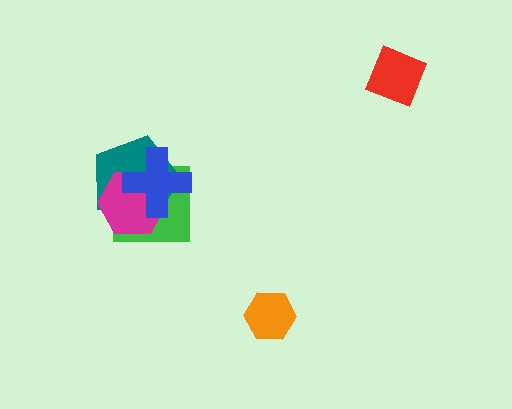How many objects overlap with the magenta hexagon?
3 objects overlap with the magenta hexagon.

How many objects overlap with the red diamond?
0 objects overlap with the red diamond.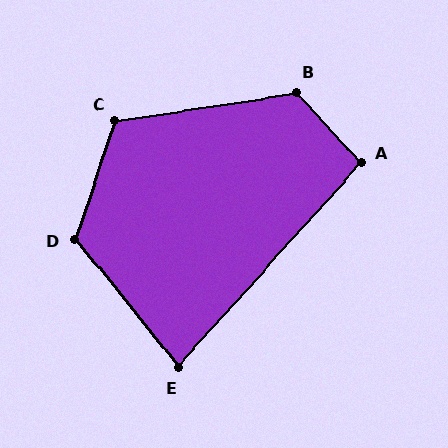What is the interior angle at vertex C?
Approximately 117 degrees (obtuse).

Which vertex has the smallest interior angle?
E, at approximately 81 degrees.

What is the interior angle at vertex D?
Approximately 122 degrees (obtuse).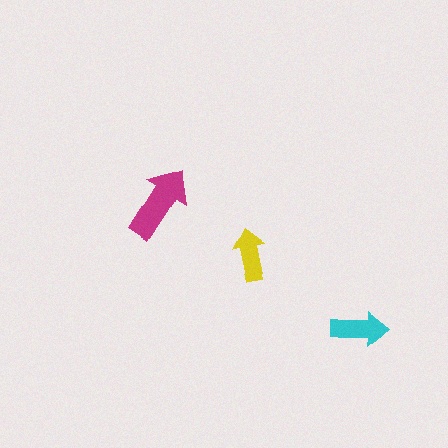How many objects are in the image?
There are 3 objects in the image.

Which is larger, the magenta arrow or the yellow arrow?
The magenta one.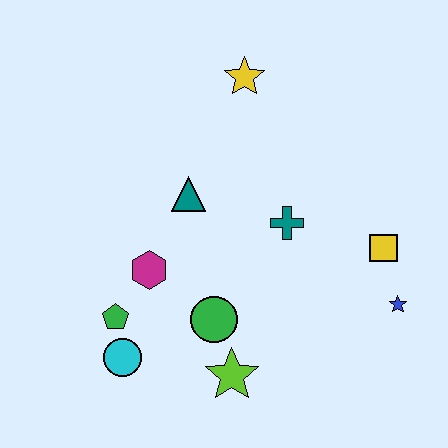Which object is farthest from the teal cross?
The cyan circle is farthest from the teal cross.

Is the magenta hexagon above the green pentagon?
Yes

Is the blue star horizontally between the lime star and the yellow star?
No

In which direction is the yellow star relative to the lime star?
The yellow star is above the lime star.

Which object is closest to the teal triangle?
The magenta hexagon is closest to the teal triangle.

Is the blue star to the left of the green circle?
No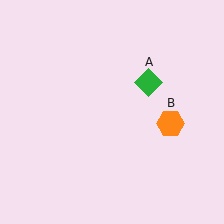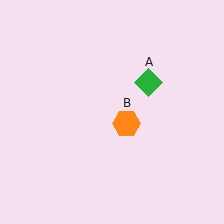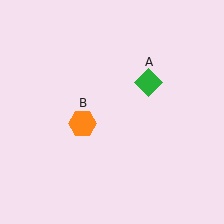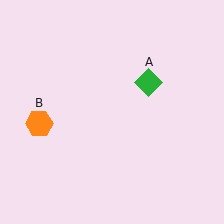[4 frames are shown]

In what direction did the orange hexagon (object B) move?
The orange hexagon (object B) moved left.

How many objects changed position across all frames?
1 object changed position: orange hexagon (object B).